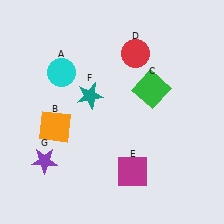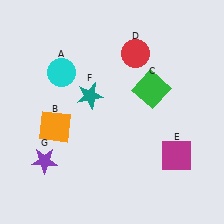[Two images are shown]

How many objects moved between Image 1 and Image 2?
1 object moved between the two images.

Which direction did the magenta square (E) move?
The magenta square (E) moved right.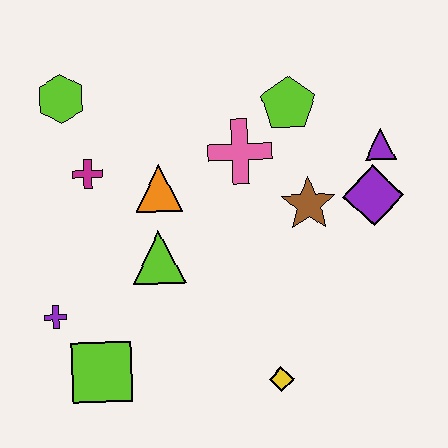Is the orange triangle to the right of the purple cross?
Yes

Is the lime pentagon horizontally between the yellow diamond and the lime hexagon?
No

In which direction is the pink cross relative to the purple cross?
The pink cross is to the right of the purple cross.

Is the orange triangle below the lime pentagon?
Yes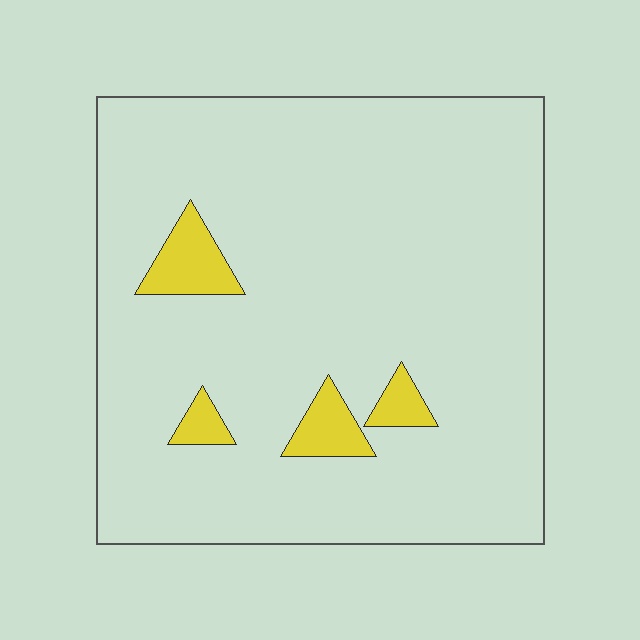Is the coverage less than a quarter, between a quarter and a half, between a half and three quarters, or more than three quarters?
Less than a quarter.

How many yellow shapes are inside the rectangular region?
4.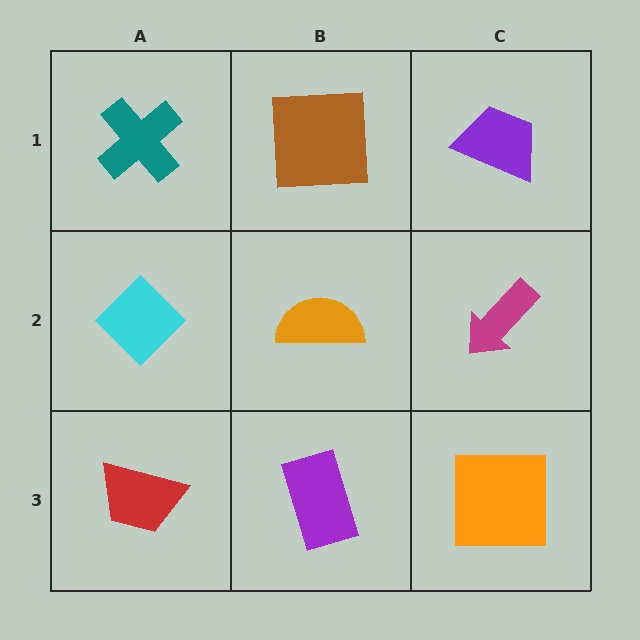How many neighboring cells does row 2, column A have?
3.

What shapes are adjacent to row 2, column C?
A purple trapezoid (row 1, column C), an orange square (row 3, column C), an orange semicircle (row 2, column B).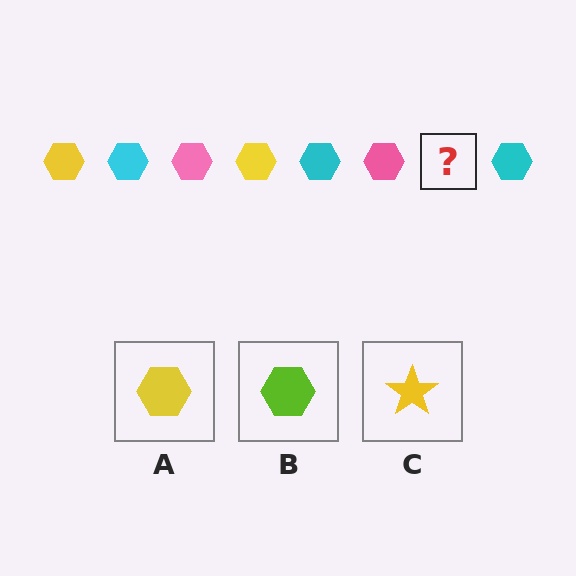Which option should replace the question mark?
Option A.